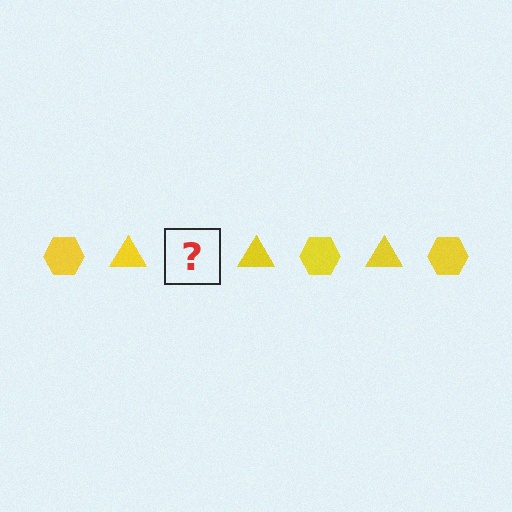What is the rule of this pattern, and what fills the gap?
The rule is that the pattern cycles through hexagon, triangle shapes in yellow. The gap should be filled with a yellow hexagon.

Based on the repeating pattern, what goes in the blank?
The blank should be a yellow hexagon.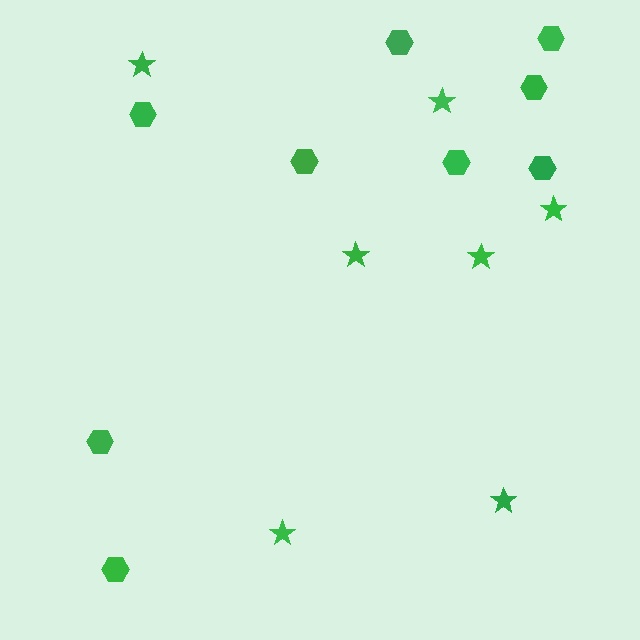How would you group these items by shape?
There are 2 groups: one group of hexagons (9) and one group of stars (7).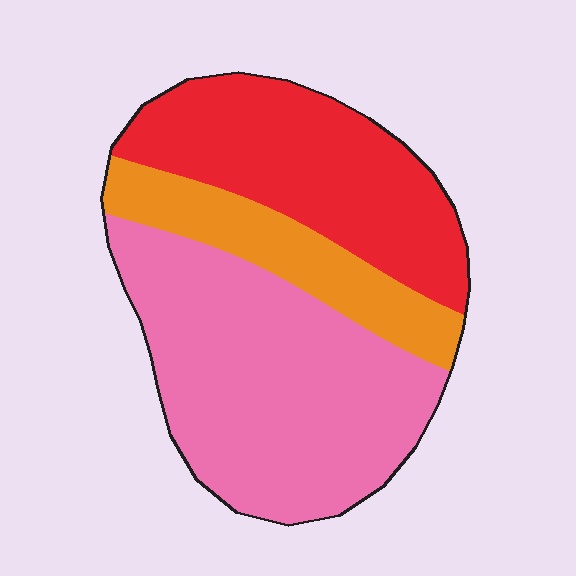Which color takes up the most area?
Pink, at roughly 50%.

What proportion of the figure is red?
Red covers about 35% of the figure.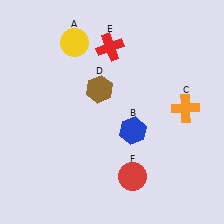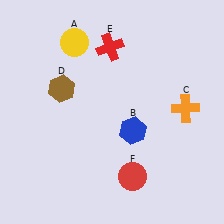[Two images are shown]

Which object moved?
The brown hexagon (D) moved left.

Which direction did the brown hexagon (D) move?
The brown hexagon (D) moved left.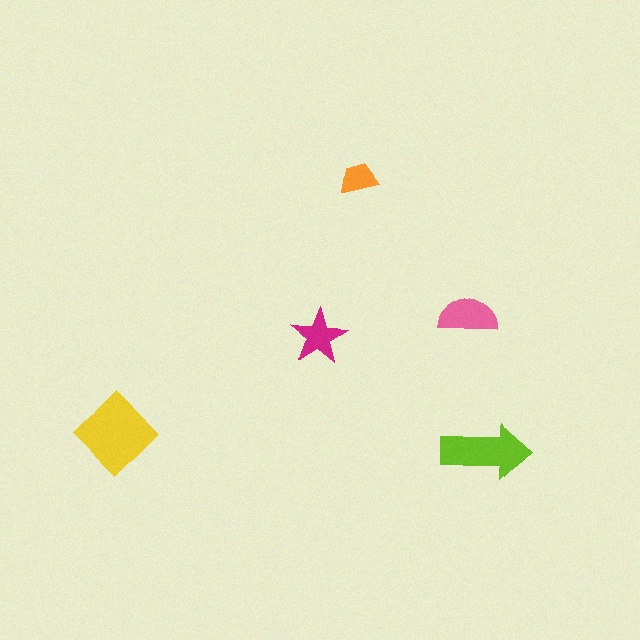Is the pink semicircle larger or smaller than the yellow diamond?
Smaller.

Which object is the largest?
The yellow diamond.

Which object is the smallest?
The orange trapezoid.